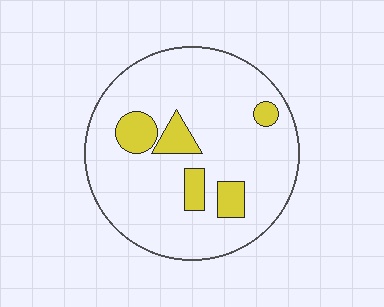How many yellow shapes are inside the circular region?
5.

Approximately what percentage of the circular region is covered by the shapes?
Approximately 15%.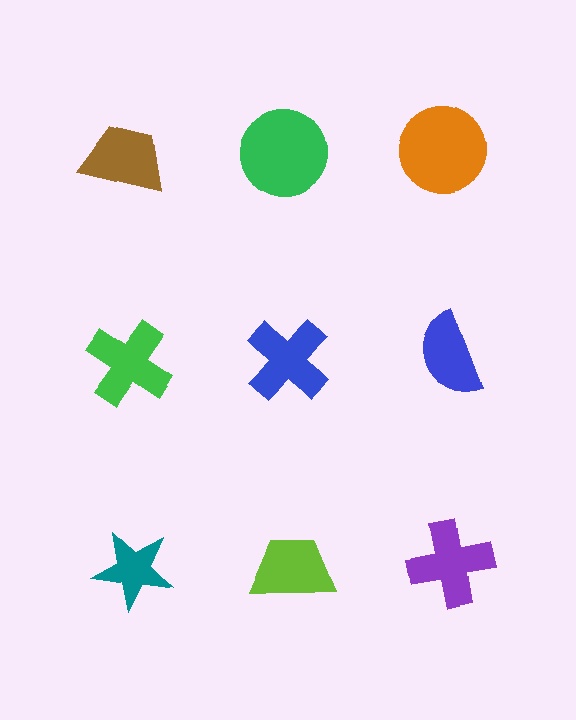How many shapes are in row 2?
3 shapes.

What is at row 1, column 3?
An orange circle.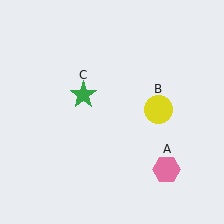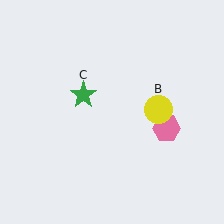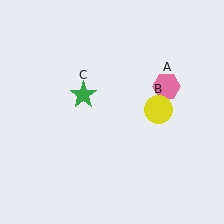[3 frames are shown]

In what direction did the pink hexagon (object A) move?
The pink hexagon (object A) moved up.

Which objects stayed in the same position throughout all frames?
Yellow circle (object B) and green star (object C) remained stationary.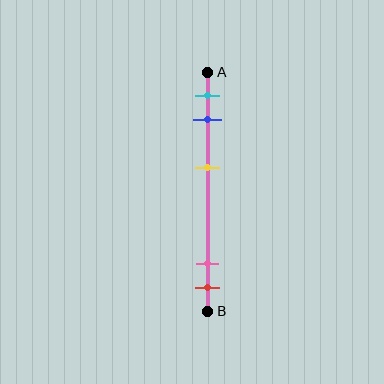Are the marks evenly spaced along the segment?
No, the marks are not evenly spaced.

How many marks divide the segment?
There are 5 marks dividing the segment.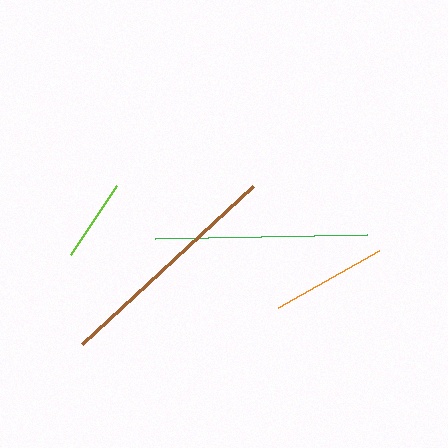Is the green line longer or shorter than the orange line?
The green line is longer than the orange line.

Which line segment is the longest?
The brown line is the longest at approximately 232 pixels.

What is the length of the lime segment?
The lime segment is approximately 83 pixels long.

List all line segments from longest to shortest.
From longest to shortest: brown, green, orange, lime.